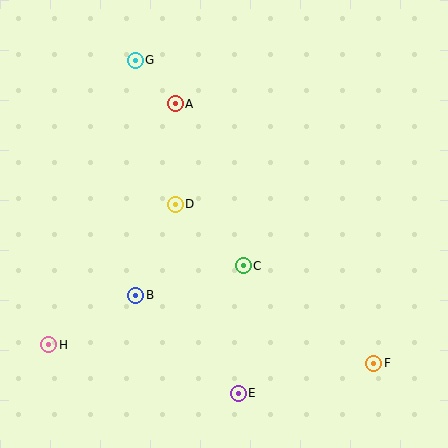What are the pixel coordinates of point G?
Point G is at (135, 60).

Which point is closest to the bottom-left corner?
Point H is closest to the bottom-left corner.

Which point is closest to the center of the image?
Point C at (243, 266) is closest to the center.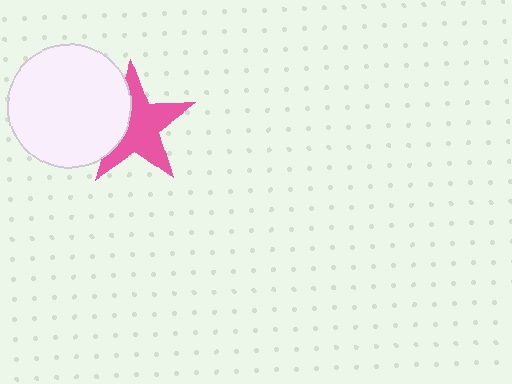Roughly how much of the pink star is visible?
Most of it is visible (roughly 67%).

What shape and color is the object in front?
The object in front is a white circle.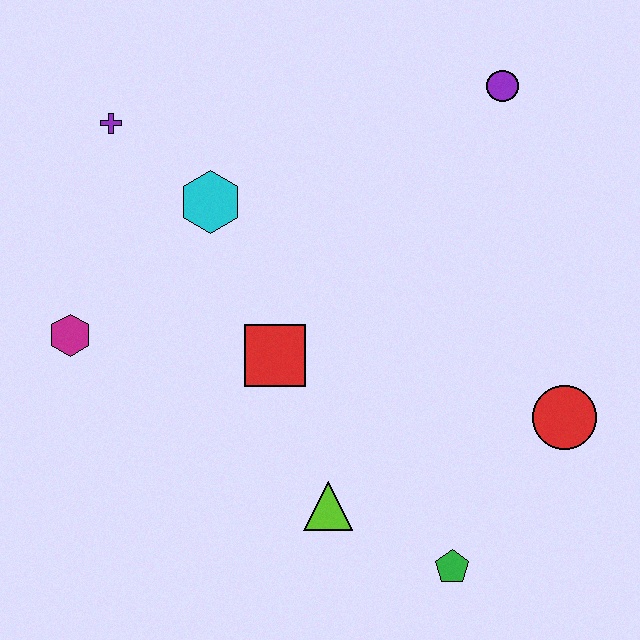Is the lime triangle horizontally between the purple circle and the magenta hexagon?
Yes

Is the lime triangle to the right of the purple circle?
No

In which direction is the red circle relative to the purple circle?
The red circle is below the purple circle.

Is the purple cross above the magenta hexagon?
Yes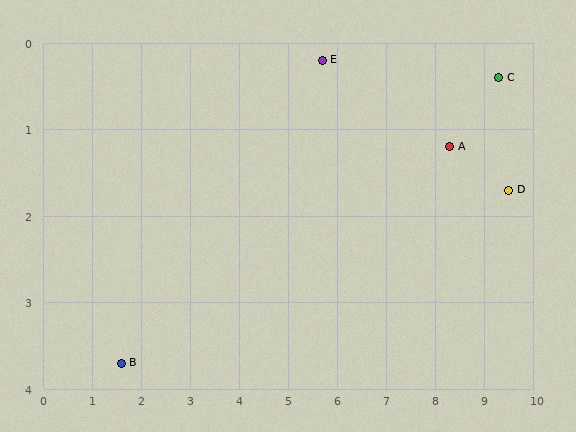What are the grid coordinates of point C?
Point C is at approximately (9.3, 0.4).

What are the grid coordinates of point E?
Point E is at approximately (5.7, 0.2).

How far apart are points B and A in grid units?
Points B and A are about 7.2 grid units apart.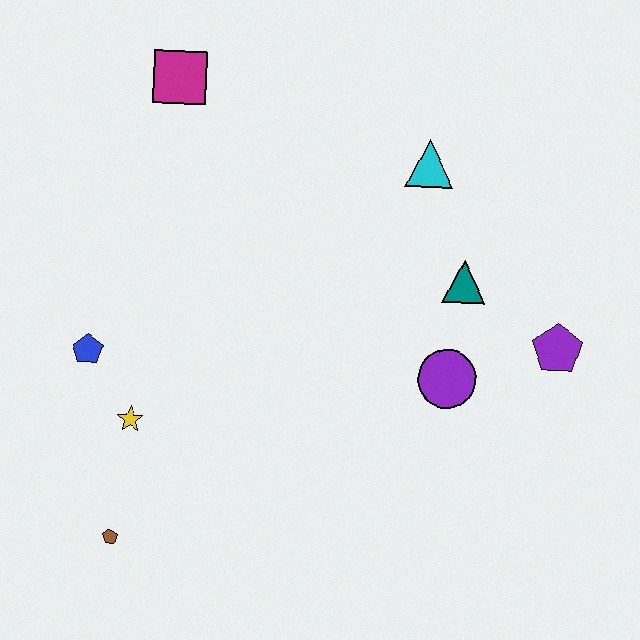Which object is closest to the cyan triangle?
The teal triangle is closest to the cyan triangle.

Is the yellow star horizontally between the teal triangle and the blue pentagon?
Yes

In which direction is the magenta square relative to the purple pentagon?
The magenta square is to the left of the purple pentagon.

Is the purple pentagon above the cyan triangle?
No